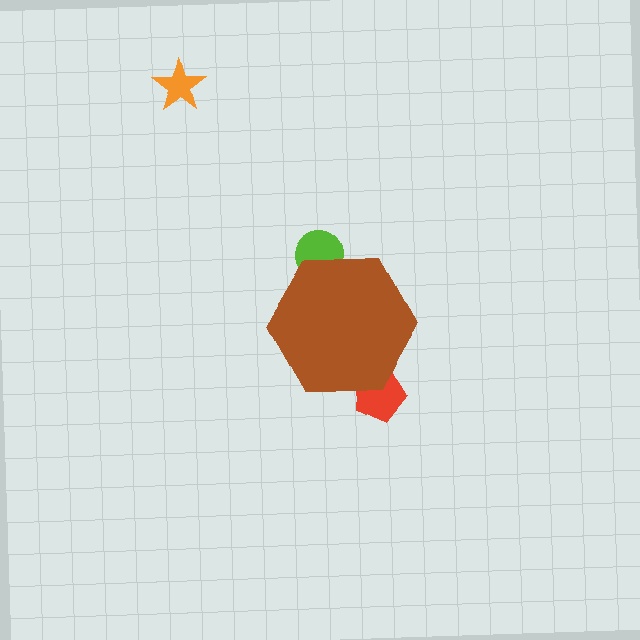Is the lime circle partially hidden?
Yes, the lime circle is partially hidden behind the brown hexagon.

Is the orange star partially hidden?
No, the orange star is fully visible.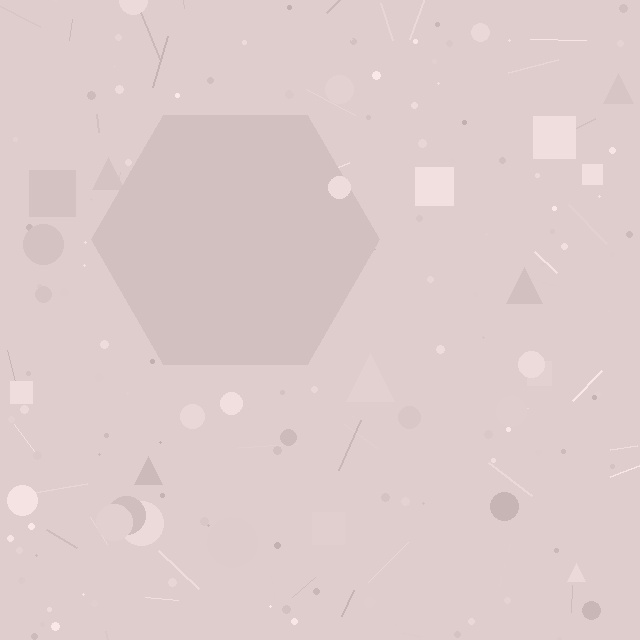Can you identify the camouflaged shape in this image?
The camouflaged shape is a hexagon.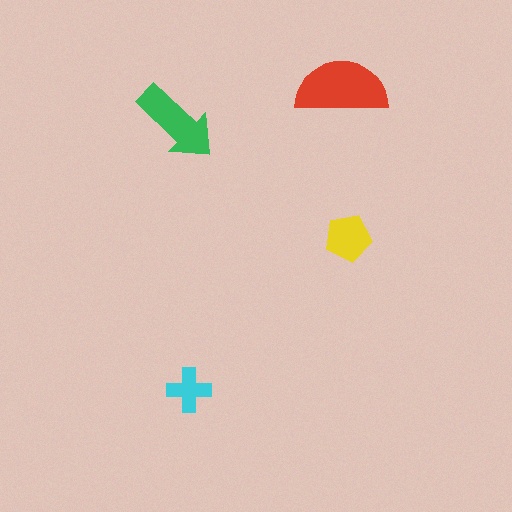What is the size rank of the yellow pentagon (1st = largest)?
3rd.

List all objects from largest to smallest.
The red semicircle, the green arrow, the yellow pentagon, the cyan cross.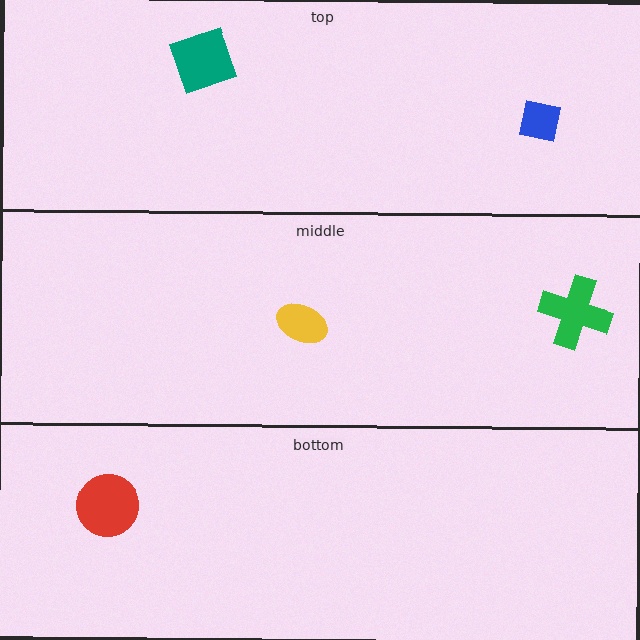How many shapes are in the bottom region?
1.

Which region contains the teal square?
The top region.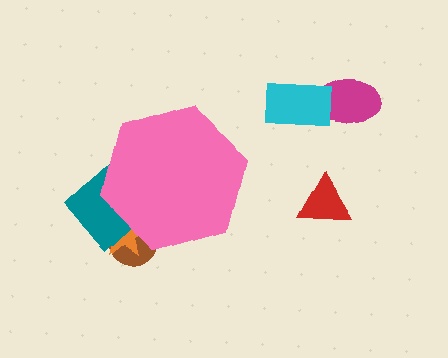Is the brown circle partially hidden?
Yes, the brown circle is partially hidden behind the pink hexagon.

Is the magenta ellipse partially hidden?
No, the magenta ellipse is fully visible.